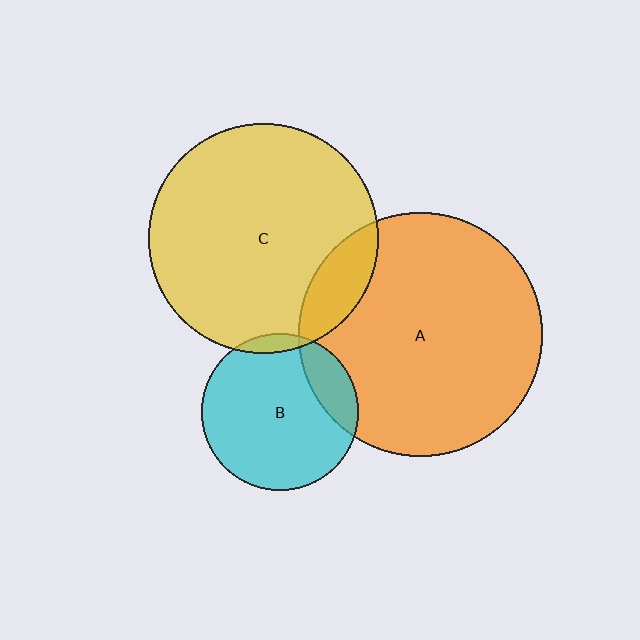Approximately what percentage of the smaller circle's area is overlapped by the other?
Approximately 5%.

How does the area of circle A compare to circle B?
Approximately 2.4 times.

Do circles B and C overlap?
Yes.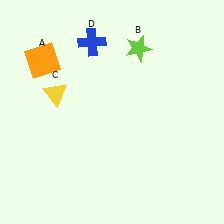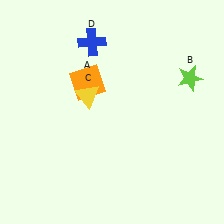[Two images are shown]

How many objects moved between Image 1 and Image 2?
3 objects moved between the two images.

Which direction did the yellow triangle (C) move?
The yellow triangle (C) moved right.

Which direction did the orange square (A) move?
The orange square (A) moved right.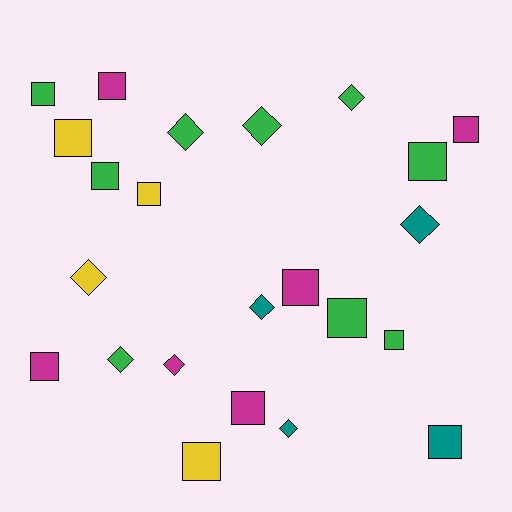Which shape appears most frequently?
Square, with 14 objects.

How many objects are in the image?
There are 23 objects.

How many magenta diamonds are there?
There is 1 magenta diamond.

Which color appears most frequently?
Green, with 9 objects.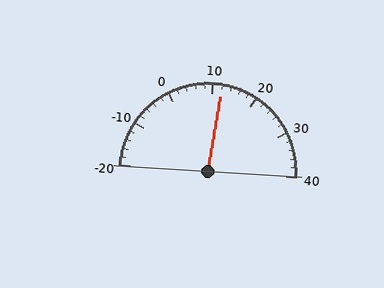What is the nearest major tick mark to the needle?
The nearest major tick mark is 10.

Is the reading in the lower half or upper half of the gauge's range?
The reading is in the upper half of the range (-20 to 40).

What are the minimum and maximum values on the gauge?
The gauge ranges from -20 to 40.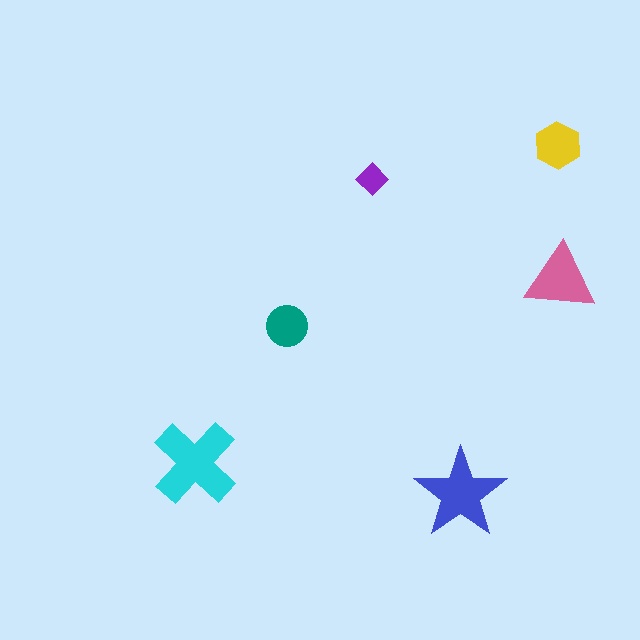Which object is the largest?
The cyan cross.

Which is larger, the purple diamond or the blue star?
The blue star.